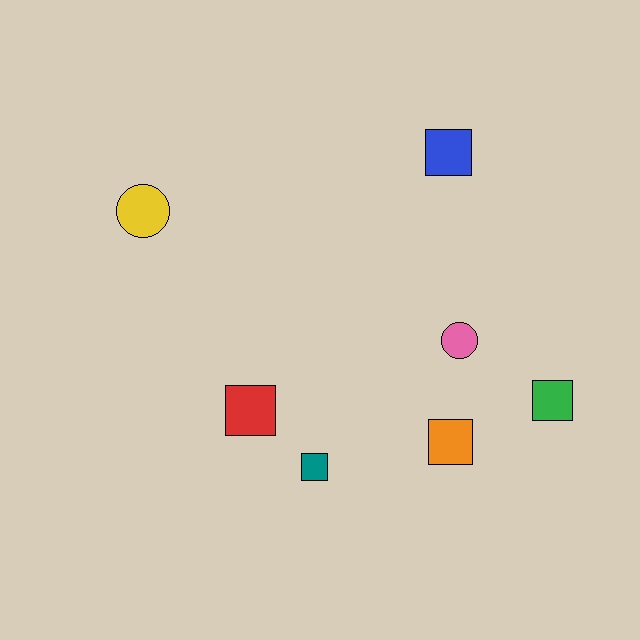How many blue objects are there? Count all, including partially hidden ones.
There is 1 blue object.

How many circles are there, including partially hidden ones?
There are 2 circles.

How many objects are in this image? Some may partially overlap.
There are 7 objects.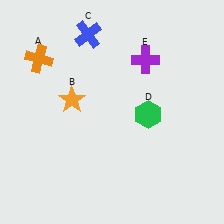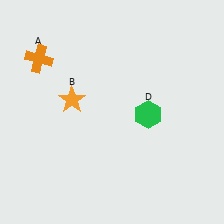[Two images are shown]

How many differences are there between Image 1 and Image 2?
There are 2 differences between the two images.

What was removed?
The blue cross (C), the purple cross (E) were removed in Image 2.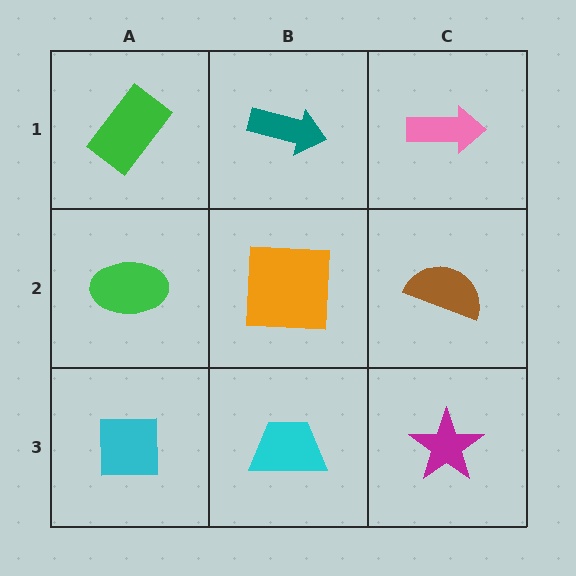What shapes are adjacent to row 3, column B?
An orange square (row 2, column B), a cyan square (row 3, column A), a magenta star (row 3, column C).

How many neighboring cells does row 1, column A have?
2.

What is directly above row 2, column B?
A teal arrow.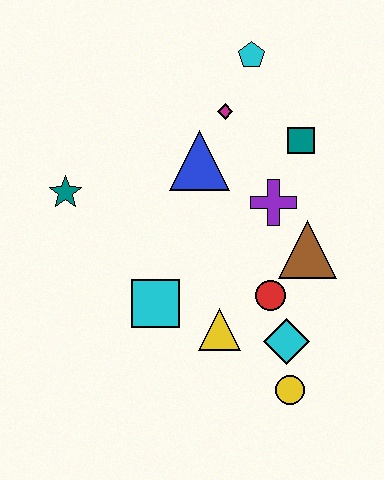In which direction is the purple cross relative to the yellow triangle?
The purple cross is above the yellow triangle.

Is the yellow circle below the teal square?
Yes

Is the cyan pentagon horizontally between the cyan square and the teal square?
Yes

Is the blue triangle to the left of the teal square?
Yes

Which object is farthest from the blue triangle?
The yellow circle is farthest from the blue triangle.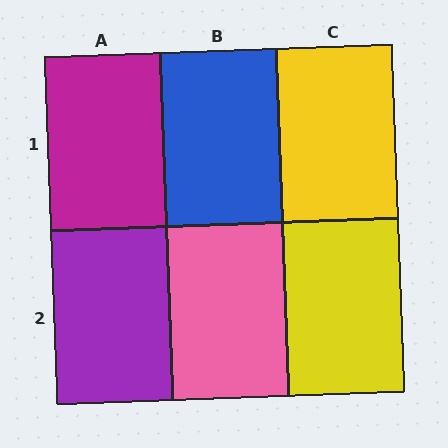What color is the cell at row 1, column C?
Yellow.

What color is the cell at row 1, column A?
Magenta.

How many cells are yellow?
2 cells are yellow.